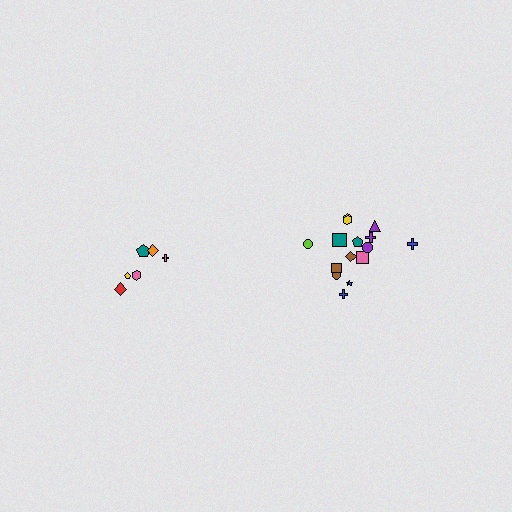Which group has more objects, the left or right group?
The right group.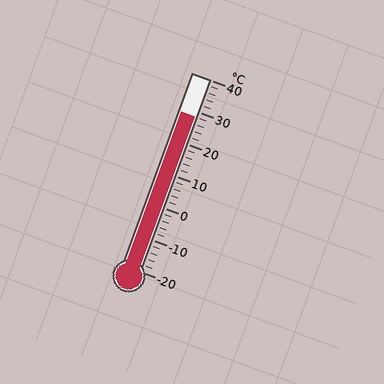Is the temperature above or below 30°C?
The temperature is below 30°C.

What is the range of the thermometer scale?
The thermometer scale ranges from -20°C to 40°C.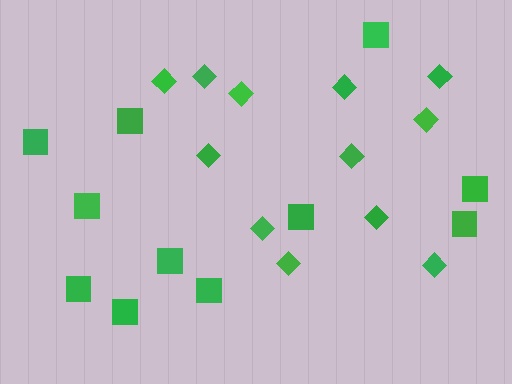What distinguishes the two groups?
There are 2 groups: one group of squares (11) and one group of diamonds (12).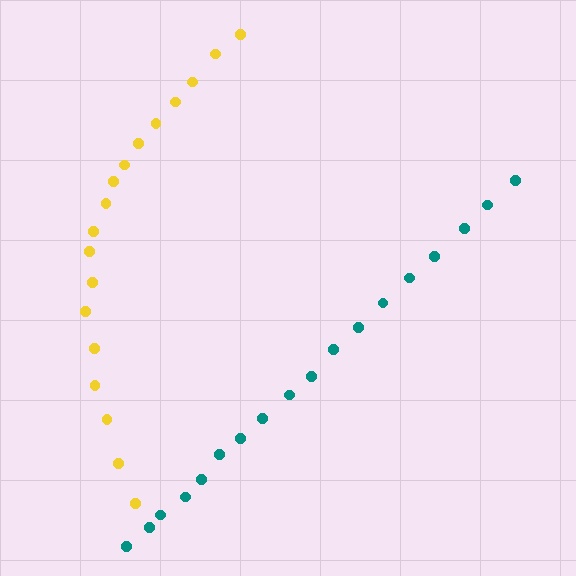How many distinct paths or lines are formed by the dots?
There are 2 distinct paths.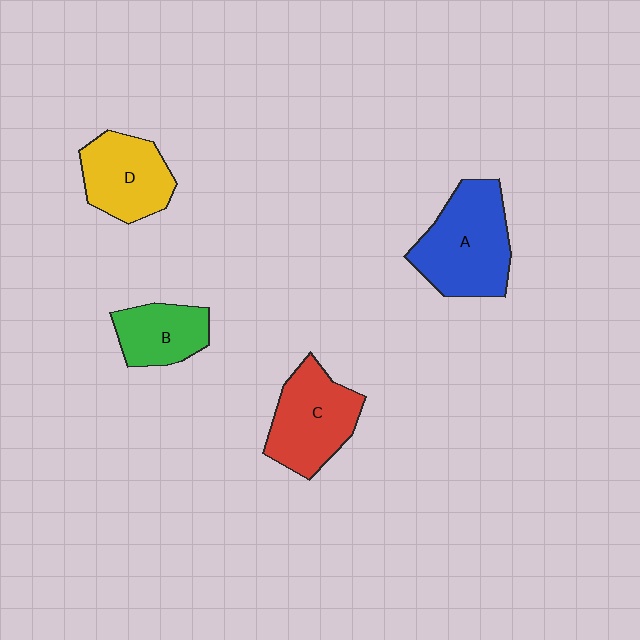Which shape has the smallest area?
Shape B (green).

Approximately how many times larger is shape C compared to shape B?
Approximately 1.4 times.